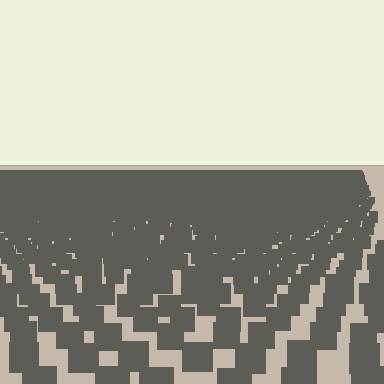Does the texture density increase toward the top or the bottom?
Density increases toward the top.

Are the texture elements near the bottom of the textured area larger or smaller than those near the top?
Larger. Near the bottom, elements are closer to the viewer and appear at a bigger on-screen size.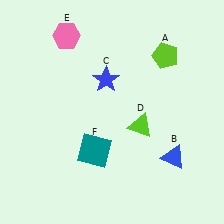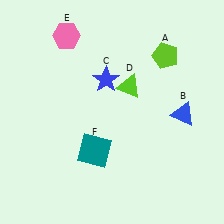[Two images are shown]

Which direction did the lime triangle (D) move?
The lime triangle (D) moved up.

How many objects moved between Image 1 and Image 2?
2 objects moved between the two images.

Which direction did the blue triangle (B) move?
The blue triangle (B) moved up.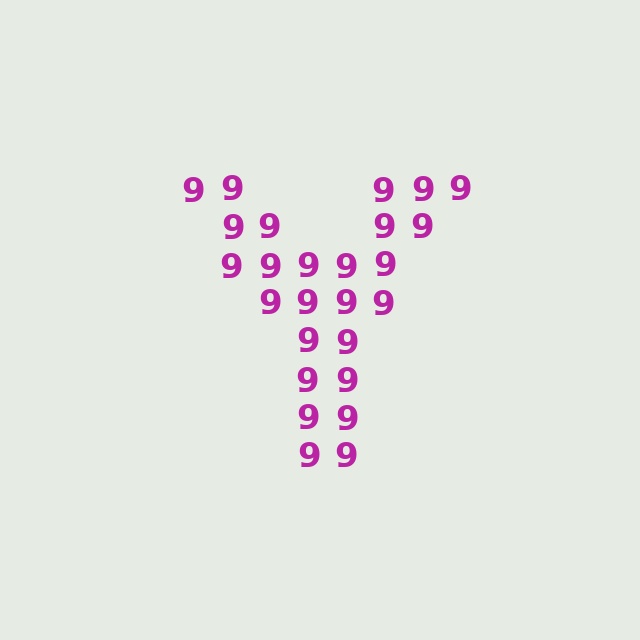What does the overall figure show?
The overall figure shows the letter Y.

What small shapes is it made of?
It is made of small digit 9's.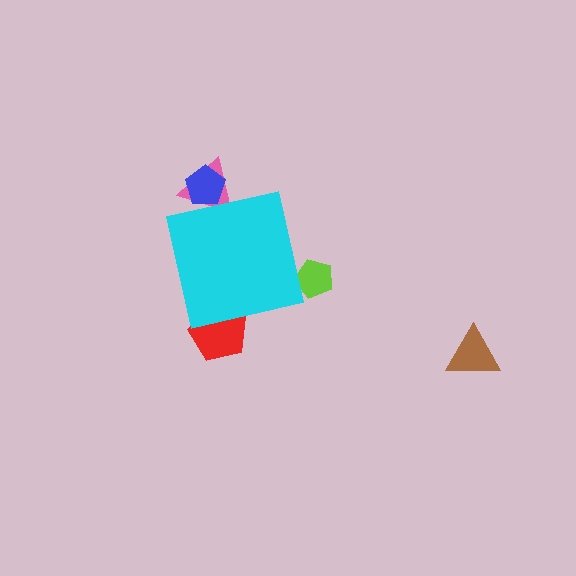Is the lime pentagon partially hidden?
Yes, the lime pentagon is partially hidden behind the cyan square.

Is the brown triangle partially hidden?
No, the brown triangle is fully visible.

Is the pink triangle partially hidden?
Yes, the pink triangle is partially hidden behind the cyan square.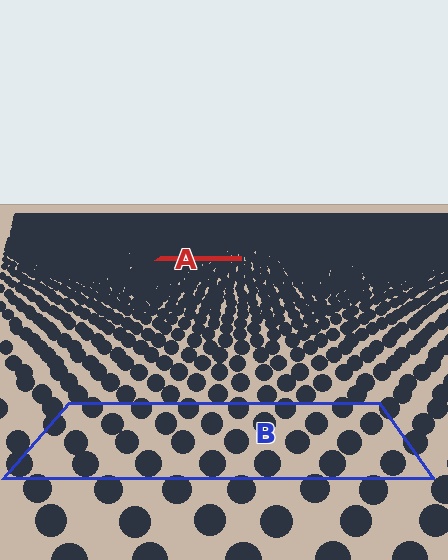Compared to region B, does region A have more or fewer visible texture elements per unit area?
Region A has more texture elements per unit area — they are packed more densely because it is farther away.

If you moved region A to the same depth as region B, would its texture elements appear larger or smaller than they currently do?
They would appear larger. At a closer depth, the same texture elements are projected at a bigger on-screen size.